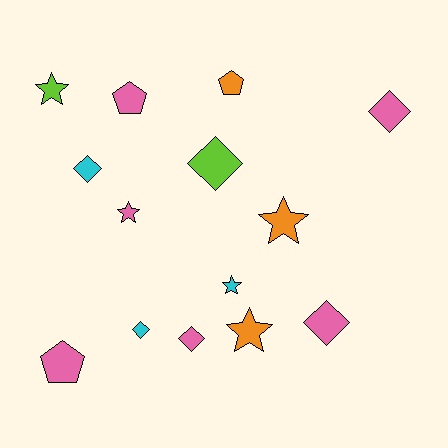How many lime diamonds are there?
There is 1 lime diamond.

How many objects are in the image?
There are 14 objects.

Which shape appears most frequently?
Diamond, with 6 objects.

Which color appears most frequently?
Pink, with 6 objects.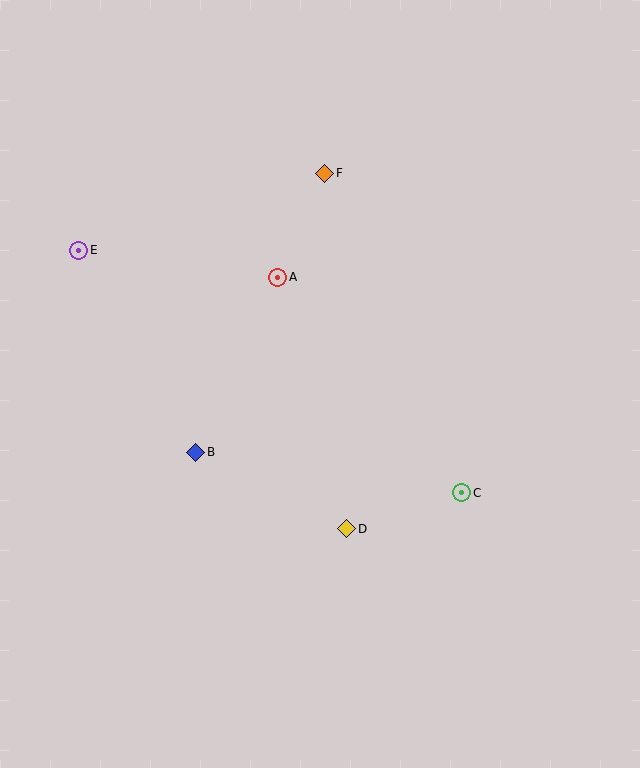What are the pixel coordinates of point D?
Point D is at (347, 529).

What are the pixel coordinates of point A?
Point A is at (278, 277).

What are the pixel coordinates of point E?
Point E is at (79, 250).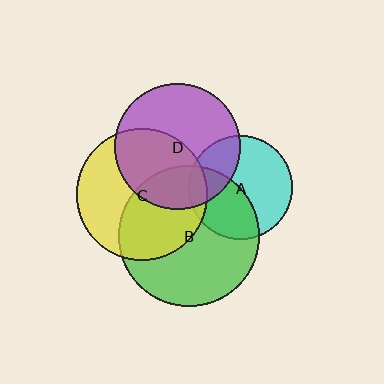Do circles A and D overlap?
Yes.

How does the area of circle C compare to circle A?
Approximately 1.6 times.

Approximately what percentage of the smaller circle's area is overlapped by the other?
Approximately 30%.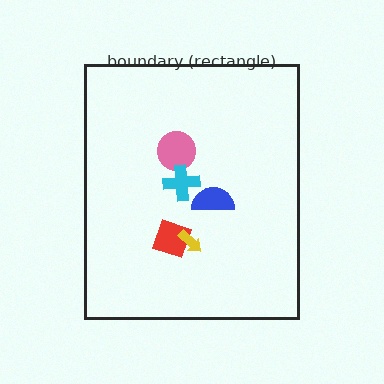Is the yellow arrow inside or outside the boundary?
Inside.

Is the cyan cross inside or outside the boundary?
Inside.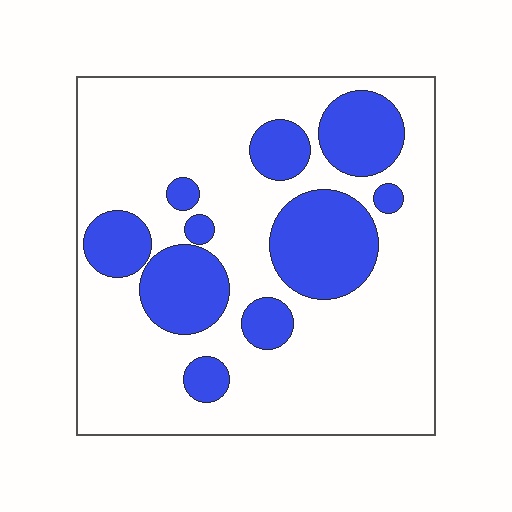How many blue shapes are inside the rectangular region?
10.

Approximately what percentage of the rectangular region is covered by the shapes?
Approximately 25%.